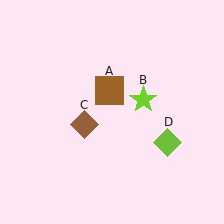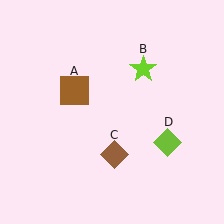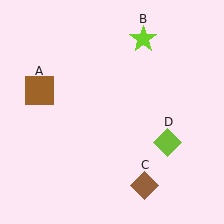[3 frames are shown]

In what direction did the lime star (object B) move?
The lime star (object B) moved up.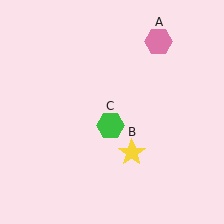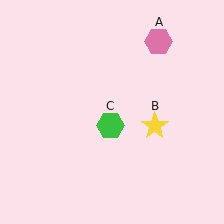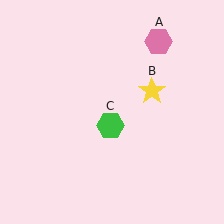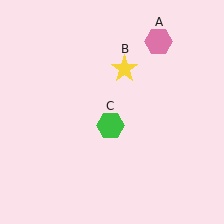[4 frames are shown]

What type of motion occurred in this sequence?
The yellow star (object B) rotated counterclockwise around the center of the scene.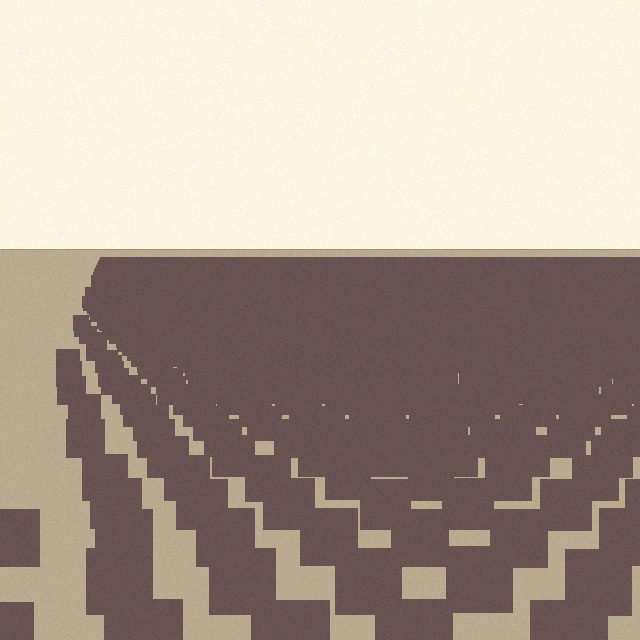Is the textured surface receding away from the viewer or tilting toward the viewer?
The surface is receding away from the viewer. Texture elements get smaller and denser toward the top.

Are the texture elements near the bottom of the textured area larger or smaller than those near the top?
Larger. Near the bottom, elements are closer to the viewer and appear at a bigger on-screen size.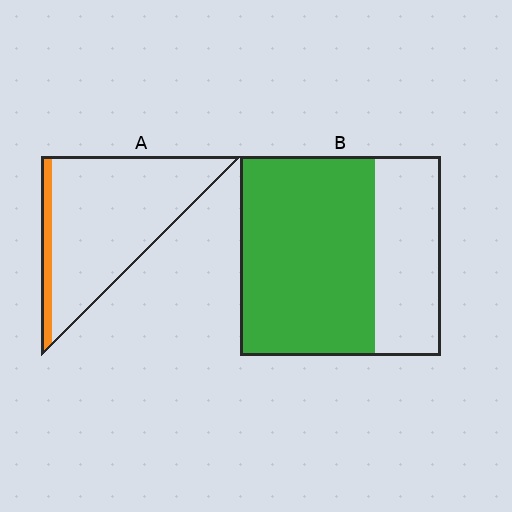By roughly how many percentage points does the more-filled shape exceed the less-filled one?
By roughly 55 percentage points (B over A).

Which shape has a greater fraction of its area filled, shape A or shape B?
Shape B.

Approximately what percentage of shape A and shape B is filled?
A is approximately 10% and B is approximately 65%.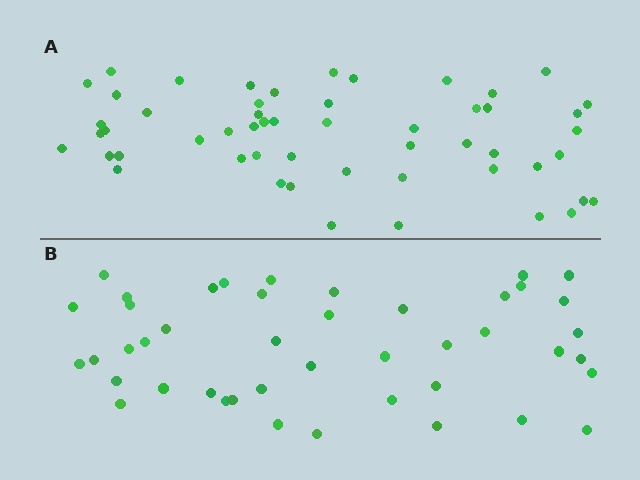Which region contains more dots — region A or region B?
Region A (the top region) has more dots.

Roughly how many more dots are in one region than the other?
Region A has roughly 8 or so more dots than region B.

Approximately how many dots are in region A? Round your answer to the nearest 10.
About 50 dots. (The exact count is 53, which rounds to 50.)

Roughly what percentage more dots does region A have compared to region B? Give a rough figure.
About 20% more.